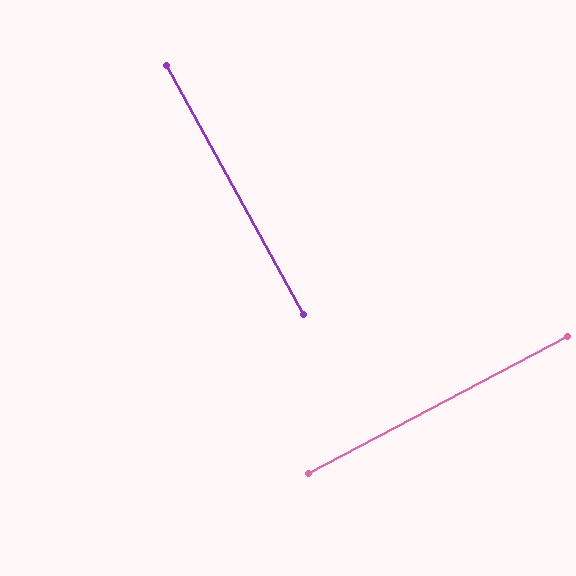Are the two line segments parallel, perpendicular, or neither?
Perpendicular — they meet at approximately 89°.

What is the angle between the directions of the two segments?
Approximately 89 degrees.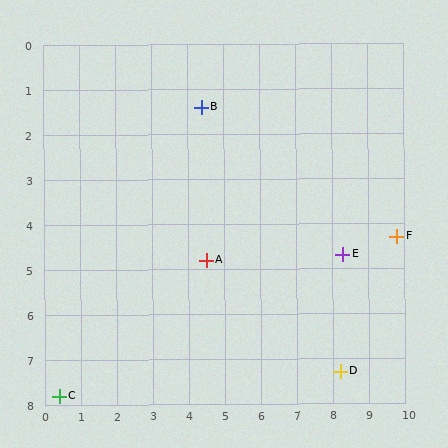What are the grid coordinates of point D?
Point D is at approximately (8.2, 7.3).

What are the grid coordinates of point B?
Point B is at approximately (4.4, 1.4).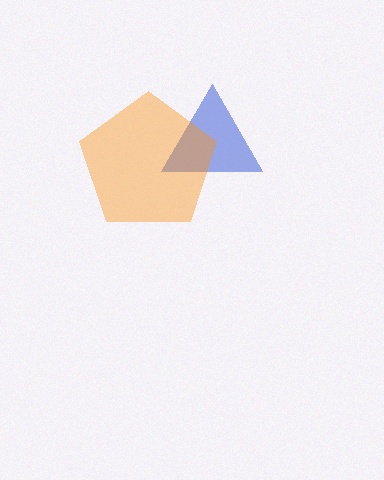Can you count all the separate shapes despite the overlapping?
Yes, there are 2 separate shapes.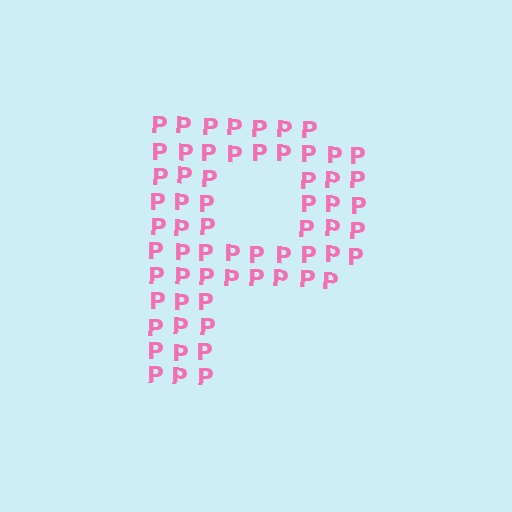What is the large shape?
The large shape is the letter P.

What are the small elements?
The small elements are letter P's.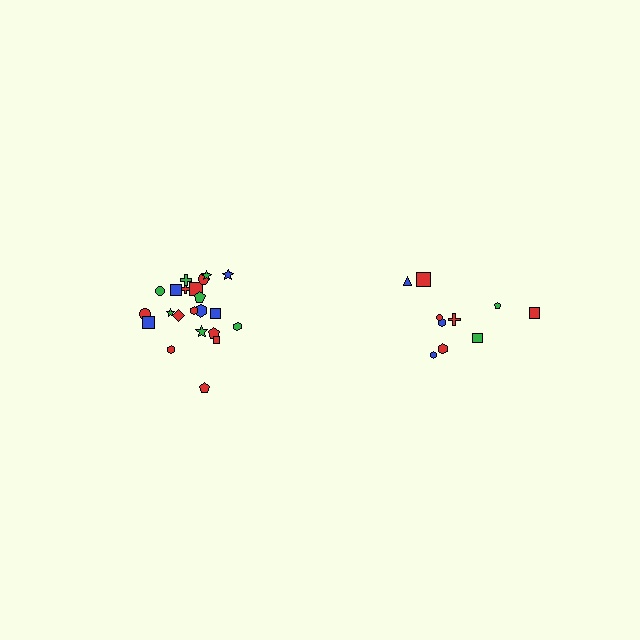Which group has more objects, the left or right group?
The left group.